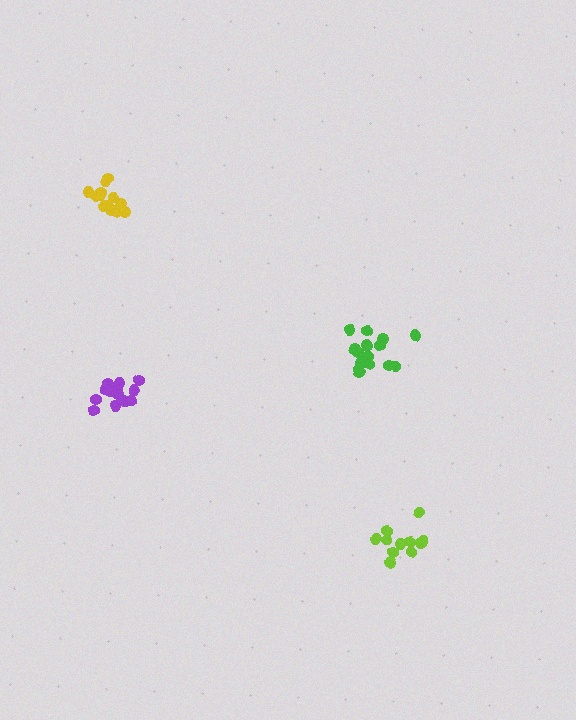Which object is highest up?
The yellow cluster is topmost.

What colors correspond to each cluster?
The clusters are colored: green, purple, yellow, lime.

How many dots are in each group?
Group 1: 16 dots, Group 2: 15 dots, Group 3: 13 dots, Group 4: 12 dots (56 total).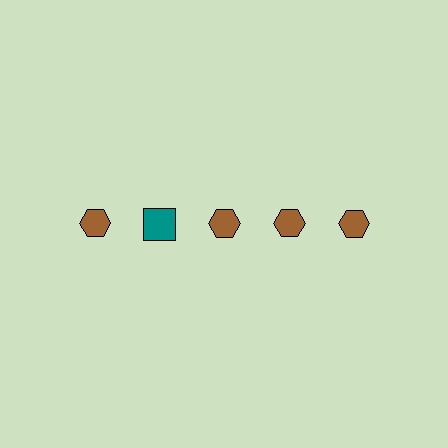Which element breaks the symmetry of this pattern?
The teal square in the top row, second from left column breaks the symmetry. All other shapes are brown hexagons.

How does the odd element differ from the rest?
It differs in both color (teal instead of brown) and shape (square instead of hexagon).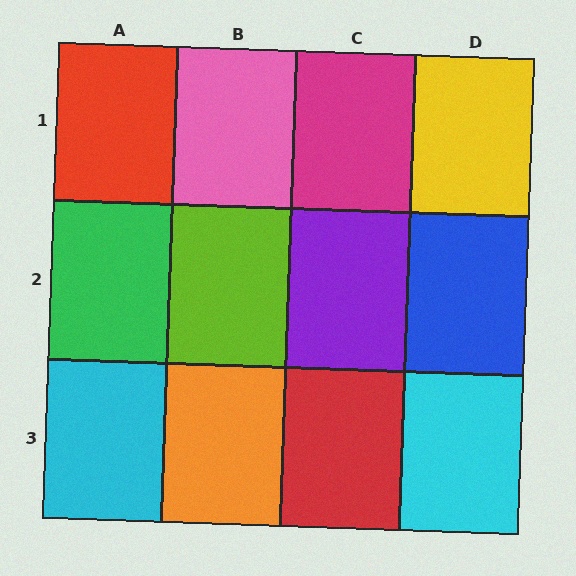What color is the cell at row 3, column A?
Cyan.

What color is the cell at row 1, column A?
Red.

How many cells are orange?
1 cell is orange.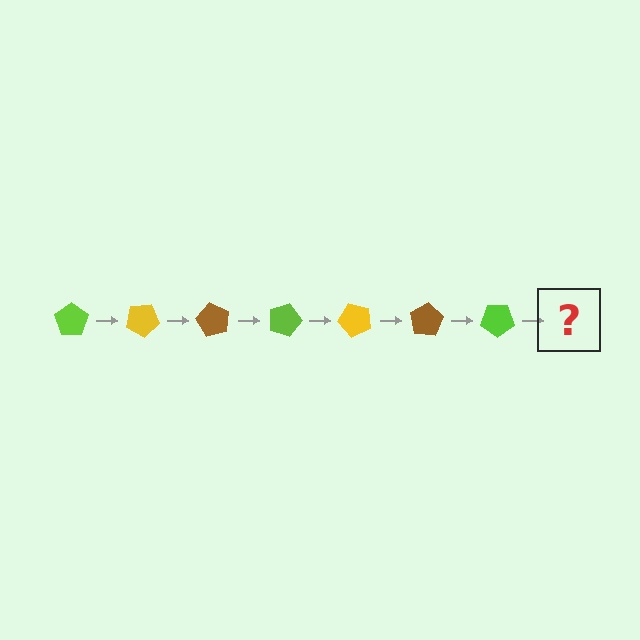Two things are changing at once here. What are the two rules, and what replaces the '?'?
The two rules are that it rotates 30 degrees each step and the color cycles through lime, yellow, and brown. The '?' should be a yellow pentagon, rotated 210 degrees from the start.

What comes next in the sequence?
The next element should be a yellow pentagon, rotated 210 degrees from the start.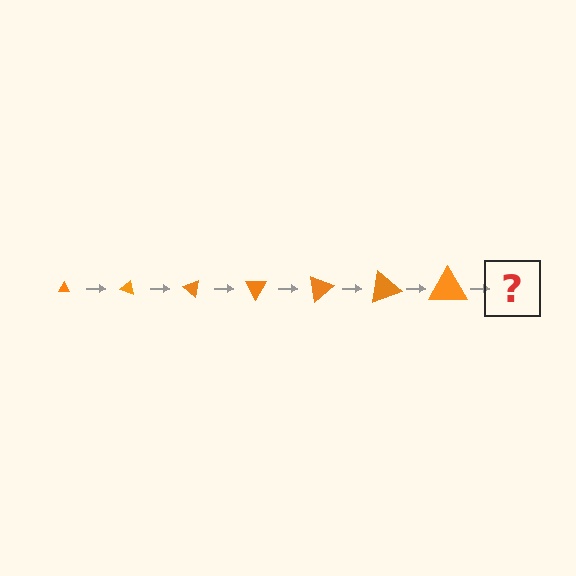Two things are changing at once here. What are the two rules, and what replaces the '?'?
The two rules are that the triangle grows larger each step and it rotates 20 degrees each step. The '?' should be a triangle, larger than the previous one and rotated 140 degrees from the start.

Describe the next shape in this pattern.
It should be a triangle, larger than the previous one and rotated 140 degrees from the start.